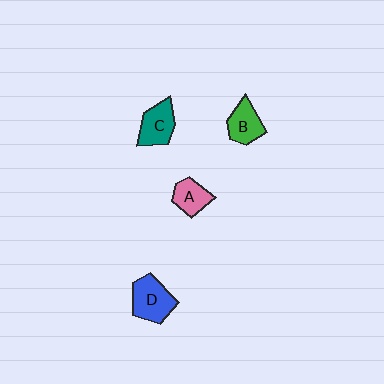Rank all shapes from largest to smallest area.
From largest to smallest: D (blue), C (teal), B (green), A (pink).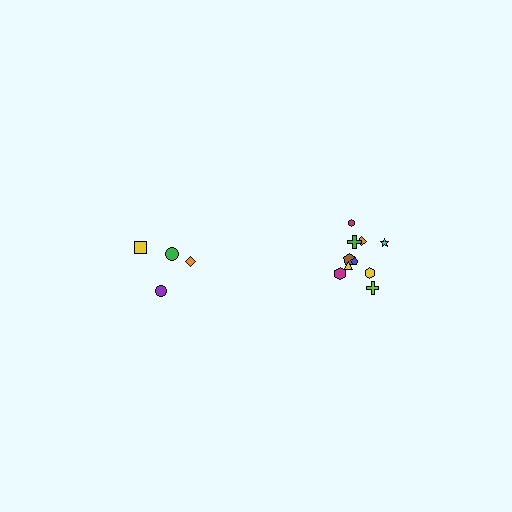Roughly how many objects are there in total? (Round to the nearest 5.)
Roughly 15 objects in total.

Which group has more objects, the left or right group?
The right group.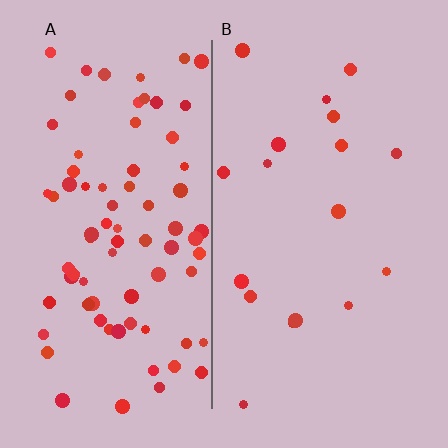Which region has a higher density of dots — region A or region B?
A (the left).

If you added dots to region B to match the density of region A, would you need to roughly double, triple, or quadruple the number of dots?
Approximately quadruple.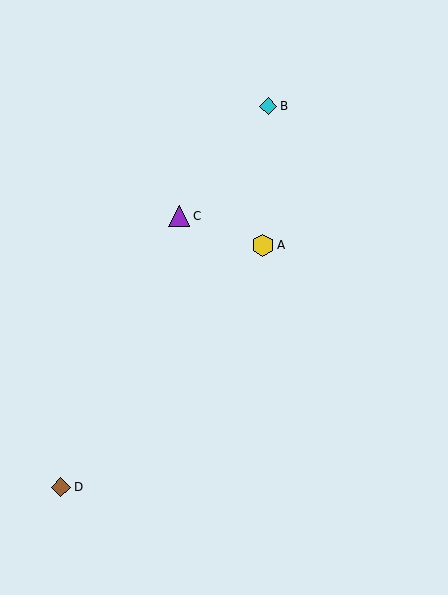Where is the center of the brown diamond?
The center of the brown diamond is at (61, 487).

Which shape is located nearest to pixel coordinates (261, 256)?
The yellow hexagon (labeled A) at (263, 245) is nearest to that location.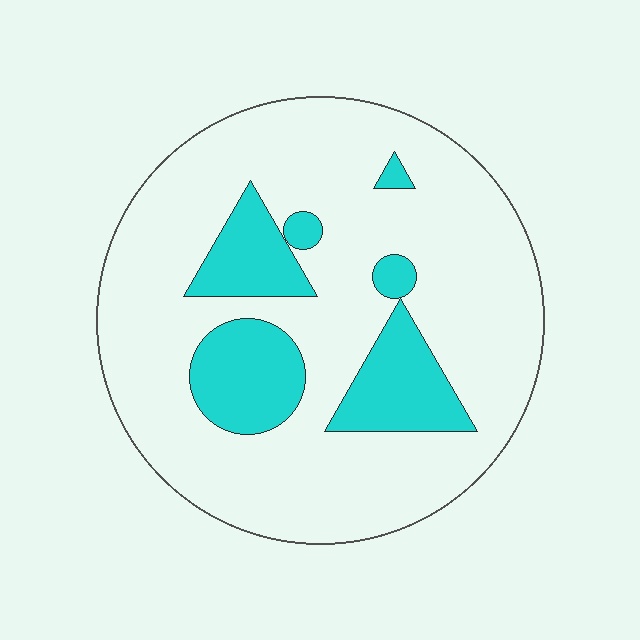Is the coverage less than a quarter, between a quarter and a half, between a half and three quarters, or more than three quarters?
Less than a quarter.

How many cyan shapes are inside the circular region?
6.